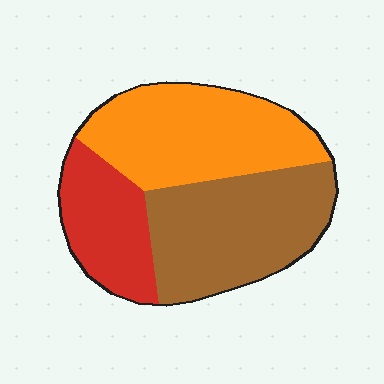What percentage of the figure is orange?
Orange covers 38% of the figure.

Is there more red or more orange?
Orange.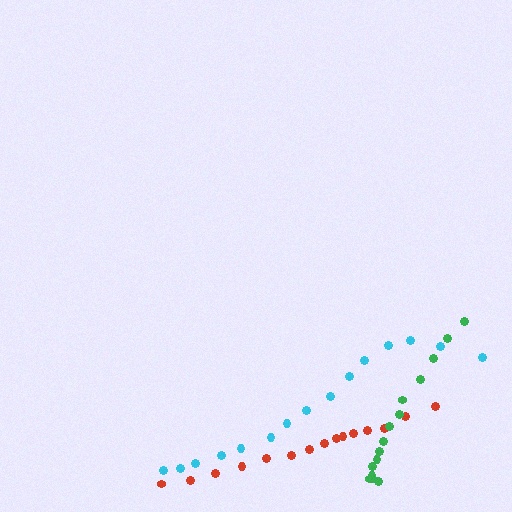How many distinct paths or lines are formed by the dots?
There are 3 distinct paths.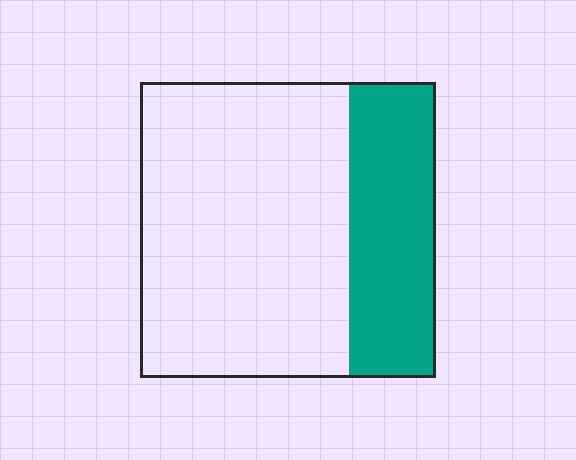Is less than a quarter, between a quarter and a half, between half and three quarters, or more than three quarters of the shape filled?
Between a quarter and a half.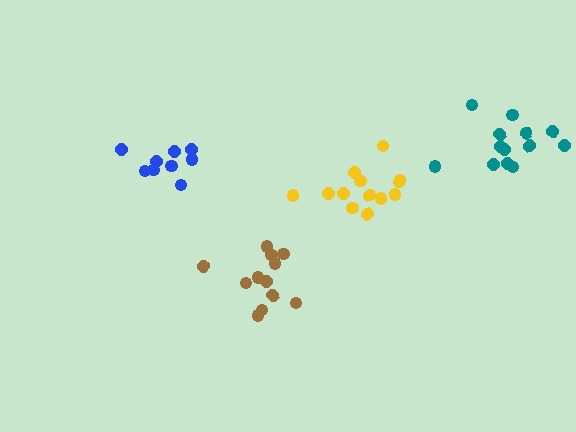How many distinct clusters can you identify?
There are 4 distinct clusters.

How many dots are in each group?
Group 1: 12 dots, Group 2: 9 dots, Group 3: 13 dots, Group 4: 13 dots (47 total).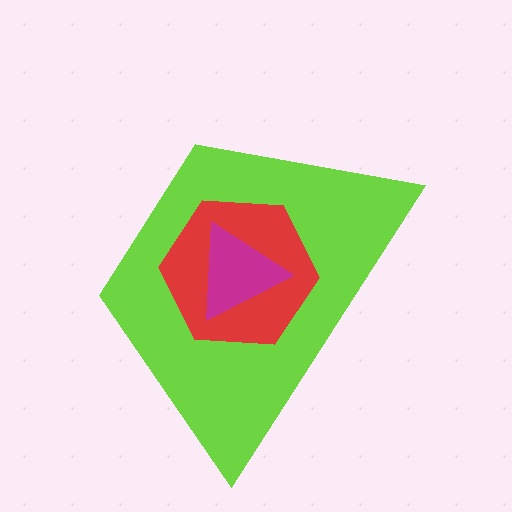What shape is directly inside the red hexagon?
The magenta triangle.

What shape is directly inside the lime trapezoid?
The red hexagon.